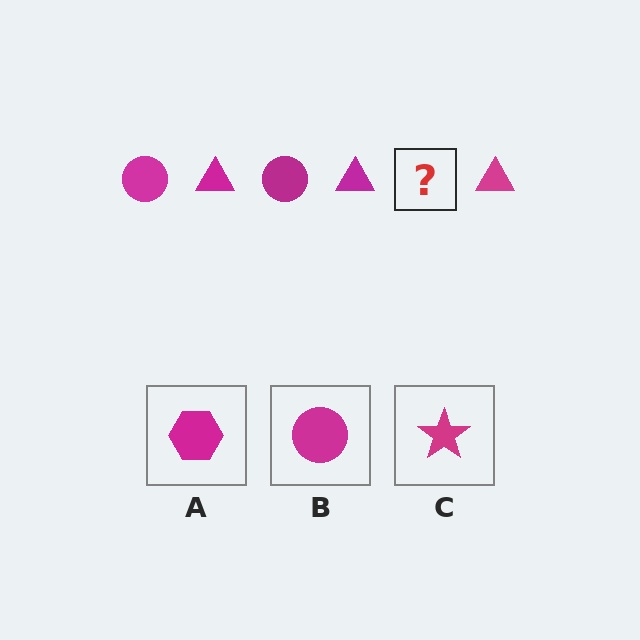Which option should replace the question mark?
Option B.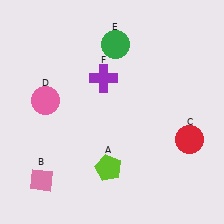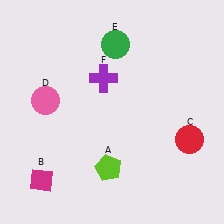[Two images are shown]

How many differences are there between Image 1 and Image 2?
There is 1 difference between the two images.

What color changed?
The diamond (B) changed from pink in Image 1 to magenta in Image 2.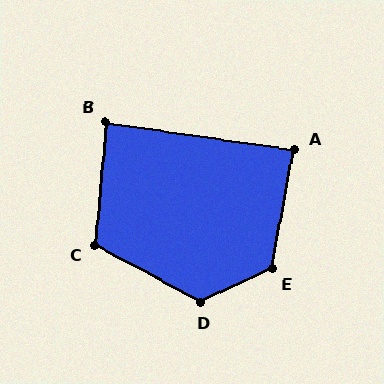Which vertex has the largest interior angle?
D, at approximately 126 degrees.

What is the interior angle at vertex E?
Approximately 126 degrees (obtuse).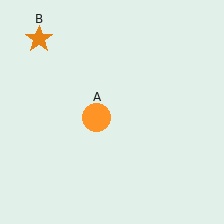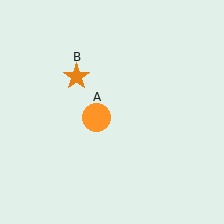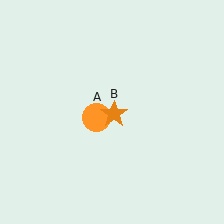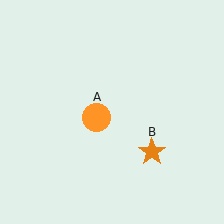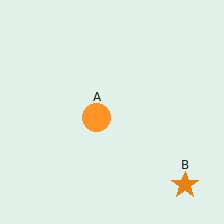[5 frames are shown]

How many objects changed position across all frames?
1 object changed position: orange star (object B).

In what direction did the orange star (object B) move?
The orange star (object B) moved down and to the right.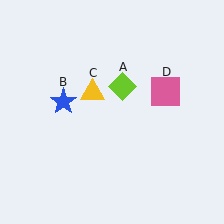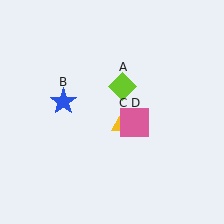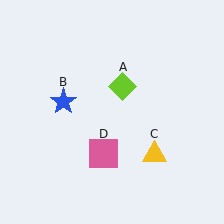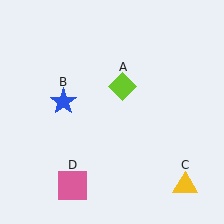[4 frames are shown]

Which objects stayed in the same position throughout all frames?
Lime diamond (object A) and blue star (object B) remained stationary.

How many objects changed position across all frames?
2 objects changed position: yellow triangle (object C), pink square (object D).